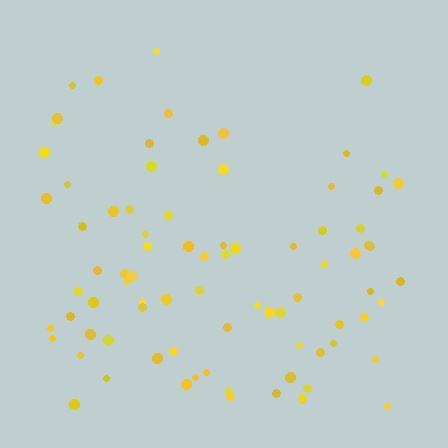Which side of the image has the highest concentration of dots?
The bottom.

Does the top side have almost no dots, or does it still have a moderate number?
Still a moderate number, just noticeably fewer than the bottom.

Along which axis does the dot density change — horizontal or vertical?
Vertical.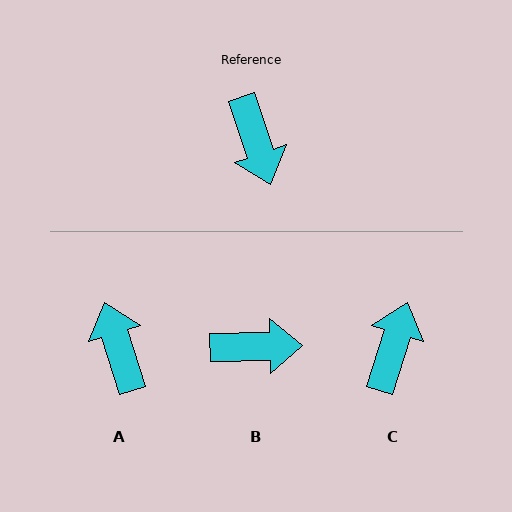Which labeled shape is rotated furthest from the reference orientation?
A, about 179 degrees away.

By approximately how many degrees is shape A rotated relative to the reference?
Approximately 179 degrees counter-clockwise.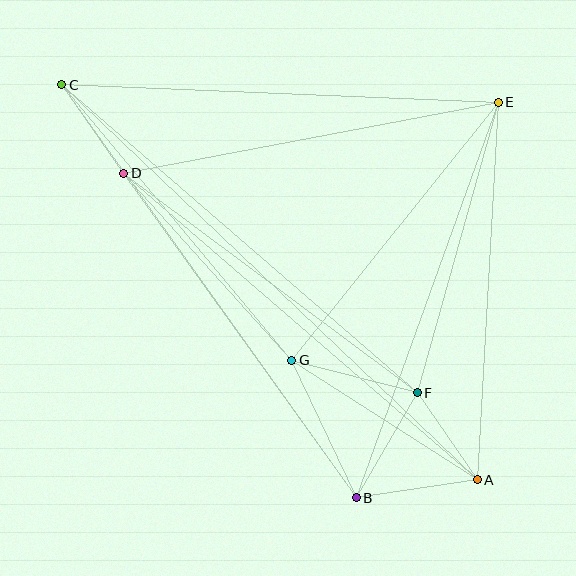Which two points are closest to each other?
Points A and F are closest to each other.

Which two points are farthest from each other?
Points A and C are farthest from each other.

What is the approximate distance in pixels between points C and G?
The distance between C and G is approximately 359 pixels.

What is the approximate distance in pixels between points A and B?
The distance between A and B is approximately 122 pixels.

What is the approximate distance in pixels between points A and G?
The distance between A and G is approximately 221 pixels.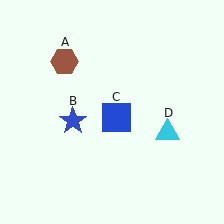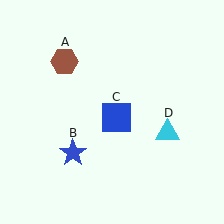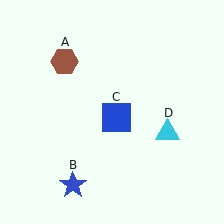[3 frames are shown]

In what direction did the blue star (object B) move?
The blue star (object B) moved down.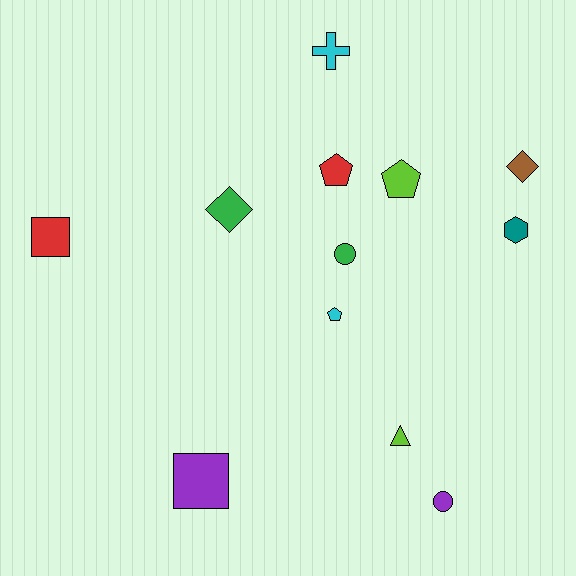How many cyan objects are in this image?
There are 2 cyan objects.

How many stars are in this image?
There are no stars.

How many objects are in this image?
There are 12 objects.